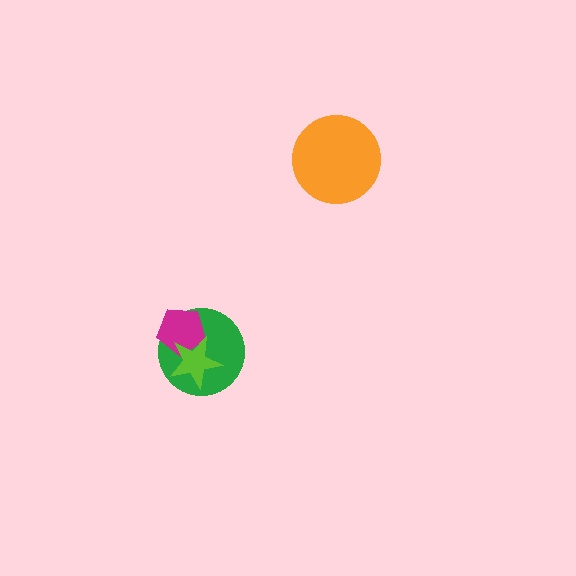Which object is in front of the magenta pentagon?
The lime star is in front of the magenta pentagon.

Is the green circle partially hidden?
Yes, it is partially covered by another shape.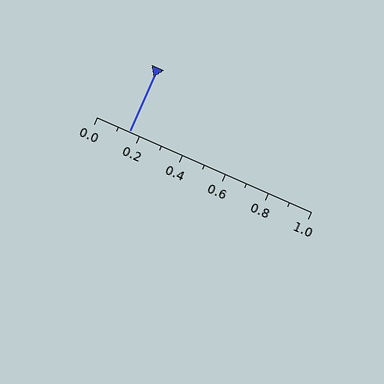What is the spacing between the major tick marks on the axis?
The major ticks are spaced 0.2 apart.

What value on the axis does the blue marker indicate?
The marker indicates approximately 0.15.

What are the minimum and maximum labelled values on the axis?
The axis runs from 0.0 to 1.0.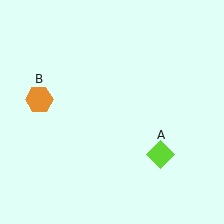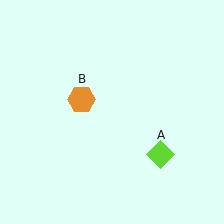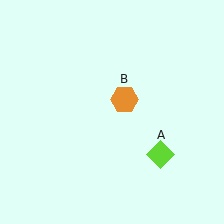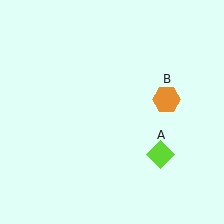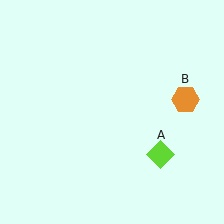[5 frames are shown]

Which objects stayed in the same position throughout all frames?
Lime diamond (object A) remained stationary.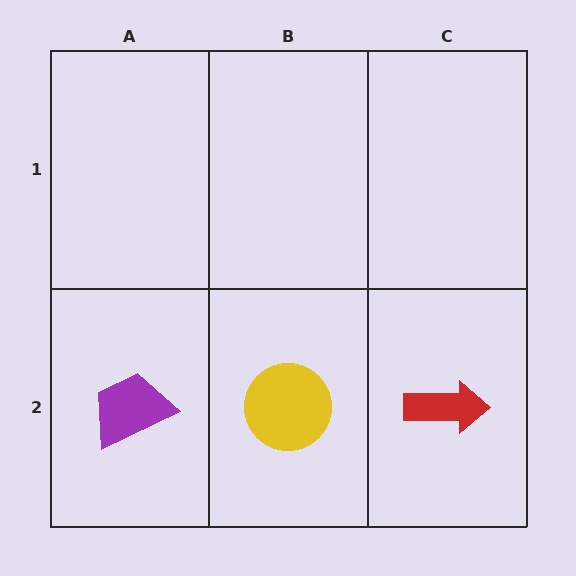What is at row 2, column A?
A purple trapezoid.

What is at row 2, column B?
A yellow circle.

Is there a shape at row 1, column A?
No, that cell is empty.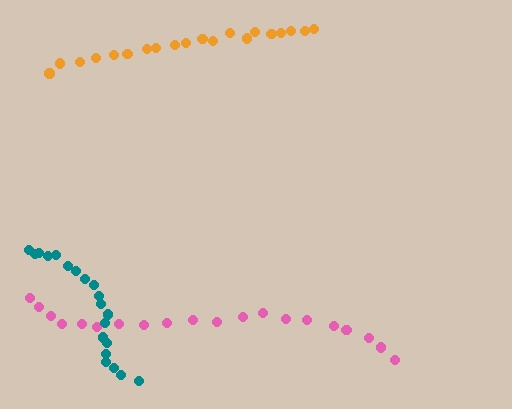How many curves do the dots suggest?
There are 3 distinct paths.